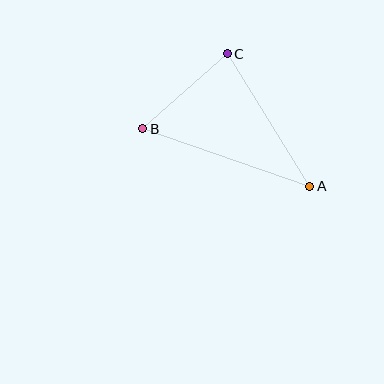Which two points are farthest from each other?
Points A and B are farthest from each other.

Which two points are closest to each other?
Points B and C are closest to each other.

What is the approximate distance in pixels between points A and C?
The distance between A and C is approximately 156 pixels.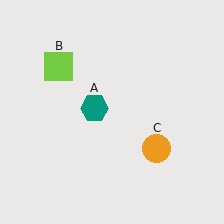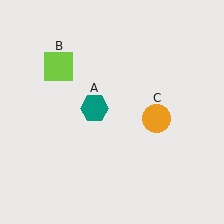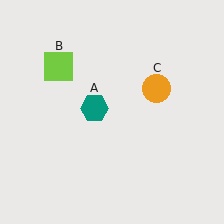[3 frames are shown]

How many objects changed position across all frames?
1 object changed position: orange circle (object C).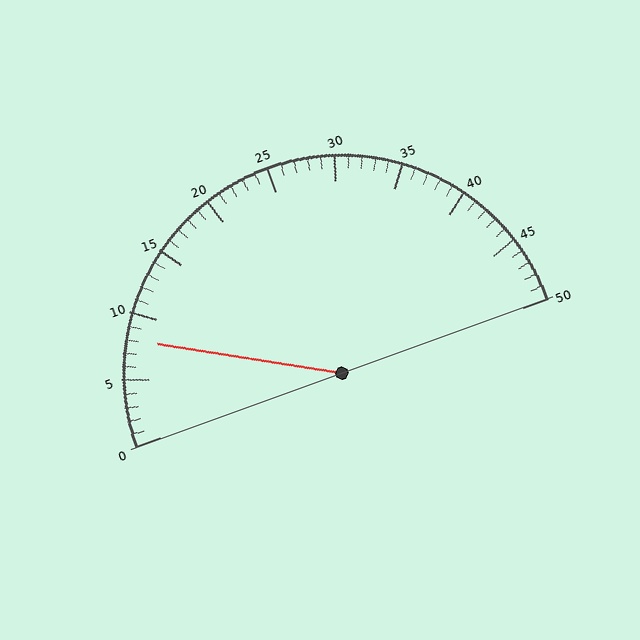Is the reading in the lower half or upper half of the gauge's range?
The reading is in the lower half of the range (0 to 50).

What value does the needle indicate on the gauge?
The needle indicates approximately 8.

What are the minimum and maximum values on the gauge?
The gauge ranges from 0 to 50.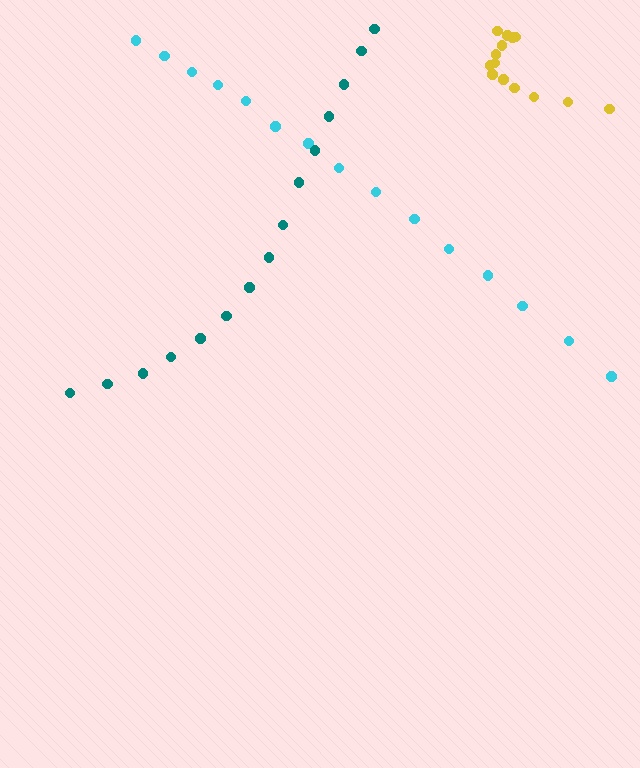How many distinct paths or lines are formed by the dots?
There are 3 distinct paths.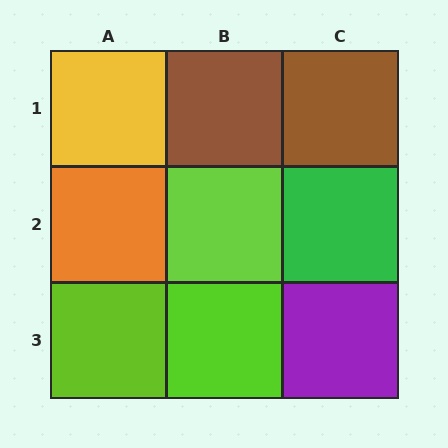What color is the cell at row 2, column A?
Orange.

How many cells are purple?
1 cell is purple.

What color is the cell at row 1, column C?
Brown.